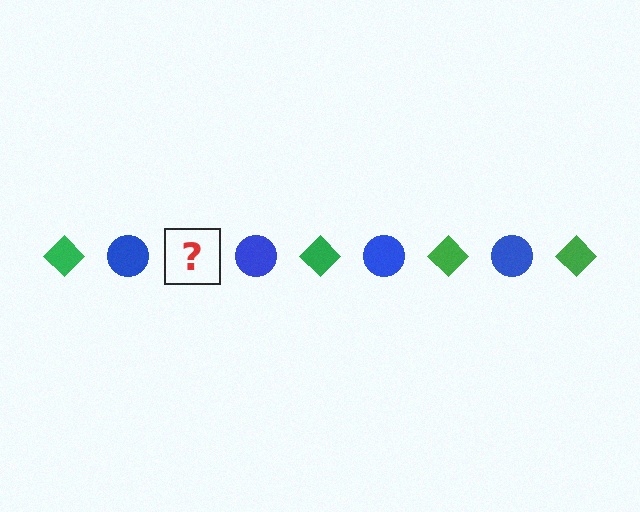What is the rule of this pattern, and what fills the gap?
The rule is that the pattern alternates between green diamond and blue circle. The gap should be filled with a green diamond.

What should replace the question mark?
The question mark should be replaced with a green diamond.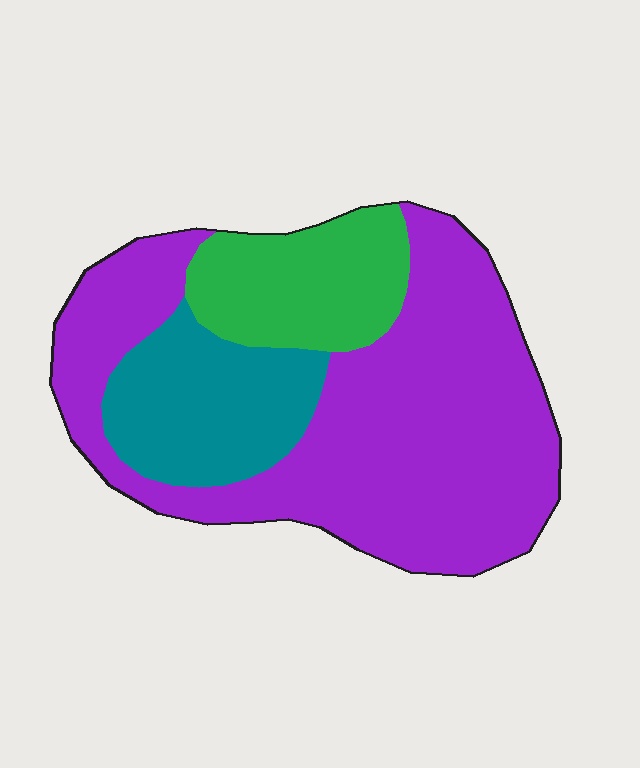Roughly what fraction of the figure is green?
Green covers roughly 20% of the figure.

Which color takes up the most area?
Purple, at roughly 60%.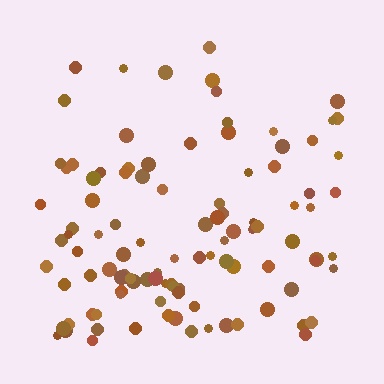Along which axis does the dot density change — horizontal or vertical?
Vertical.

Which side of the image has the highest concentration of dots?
The bottom.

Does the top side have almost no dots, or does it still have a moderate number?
Still a moderate number, just noticeably fewer than the bottom.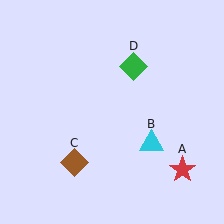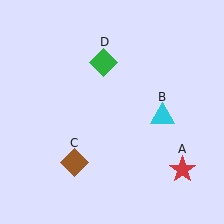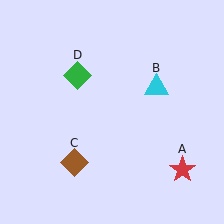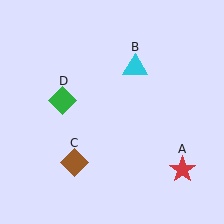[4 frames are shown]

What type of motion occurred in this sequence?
The cyan triangle (object B), green diamond (object D) rotated counterclockwise around the center of the scene.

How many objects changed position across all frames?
2 objects changed position: cyan triangle (object B), green diamond (object D).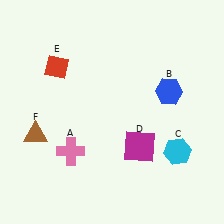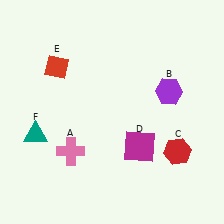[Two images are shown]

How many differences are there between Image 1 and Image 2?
There are 3 differences between the two images.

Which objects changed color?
B changed from blue to purple. C changed from cyan to red. F changed from brown to teal.